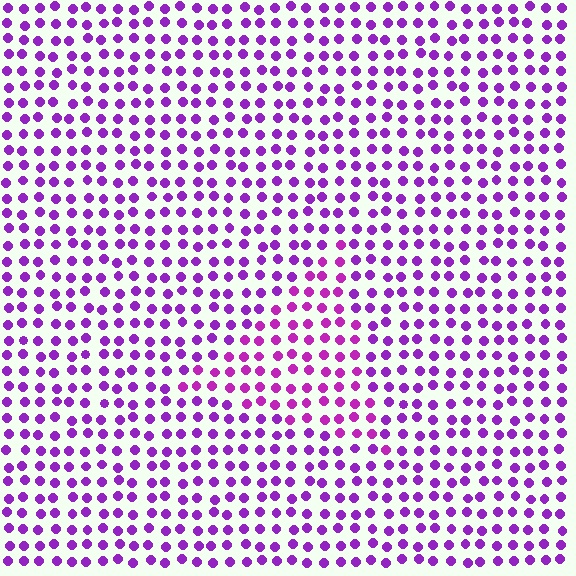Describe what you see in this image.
The image is filled with small purple elements in a uniform arrangement. A triangle-shaped region is visible where the elements are tinted to a slightly different hue, forming a subtle color boundary.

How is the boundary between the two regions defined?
The boundary is defined purely by a slight shift in hue (about 20 degrees). Spacing, size, and orientation are identical on both sides.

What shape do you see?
I see a triangle.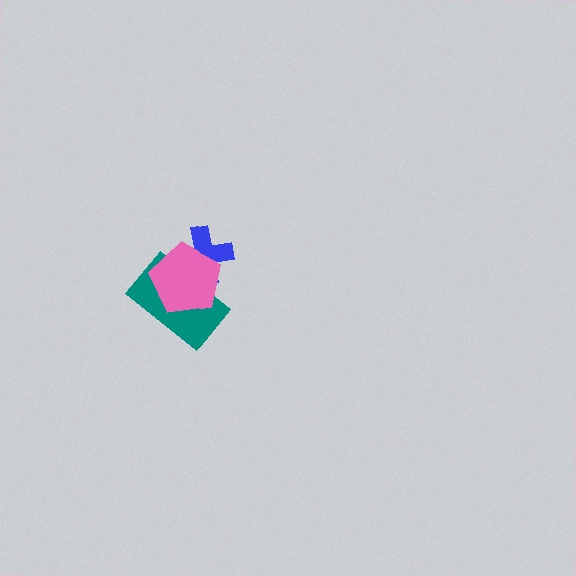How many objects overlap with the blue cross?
2 objects overlap with the blue cross.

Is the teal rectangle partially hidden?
Yes, it is partially covered by another shape.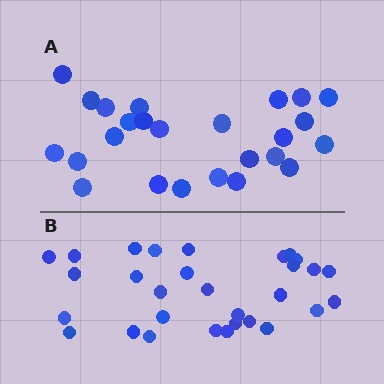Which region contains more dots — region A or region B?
Region B (the bottom region) has more dots.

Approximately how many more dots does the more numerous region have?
Region B has about 5 more dots than region A.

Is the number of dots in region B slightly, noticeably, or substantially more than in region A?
Region B has only slightly more — the two regions are fairly close. The ratio is roughly 1.2 to 1.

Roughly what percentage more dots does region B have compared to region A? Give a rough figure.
About 20% more.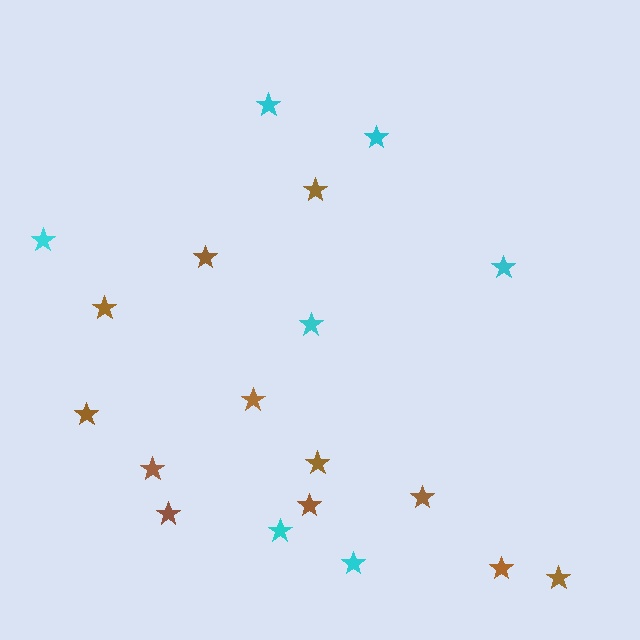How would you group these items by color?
There are 2 groups: one group of brown stars (12) and one group of cyan stars (7).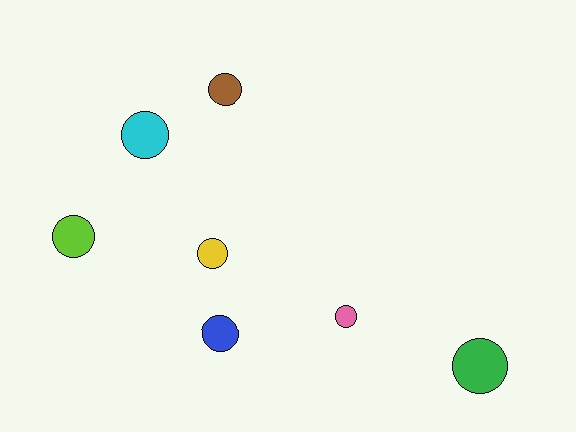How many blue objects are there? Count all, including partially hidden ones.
There is 1 blue object.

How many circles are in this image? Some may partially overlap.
There are 7 circles.